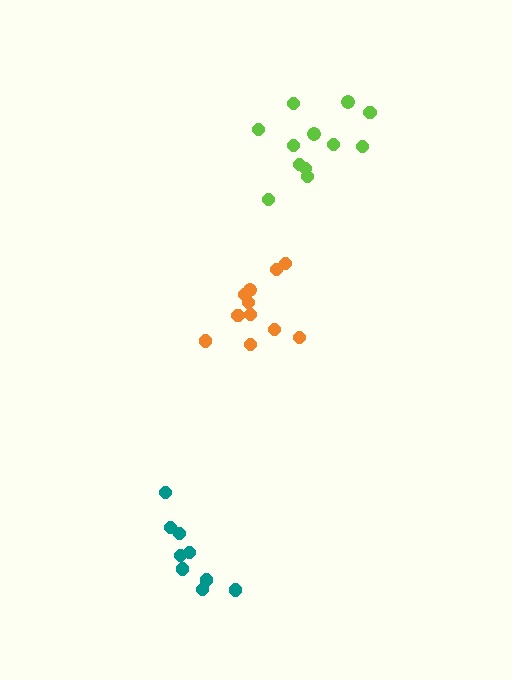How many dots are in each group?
Group 1: 12 dots, Group 2: 9 dots, Group 3: 11 dots (32 total).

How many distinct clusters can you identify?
There are 3 distinct clusters.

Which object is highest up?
The lime cluster is topmost.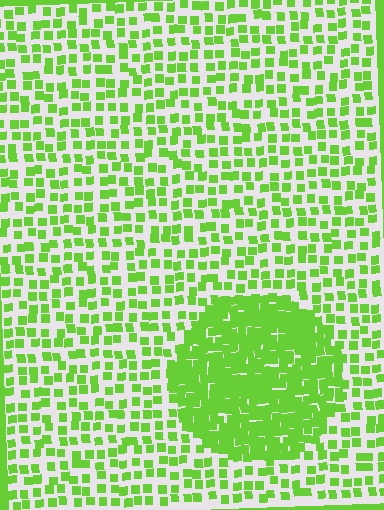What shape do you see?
I see a circle.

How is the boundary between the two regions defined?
The boundary is defined by a change in element density (approximately 2.5x ratio). All elements are the same color, size, and shape.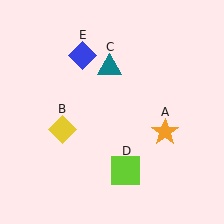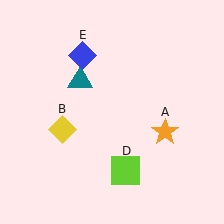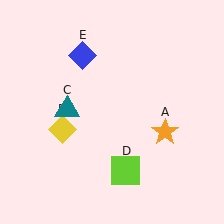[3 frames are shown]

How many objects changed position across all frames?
1 object changed position: teal triangle (object C).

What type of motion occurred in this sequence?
The teal triangle (object C) rotated counterclockwise around the center of the scene.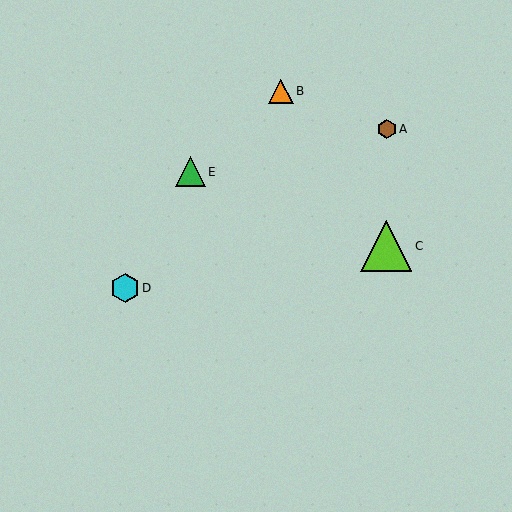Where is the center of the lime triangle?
The center of the lime triangle is at (386, 246).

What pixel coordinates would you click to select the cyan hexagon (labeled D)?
Click at (125, 288) to select the cyan hexagon D.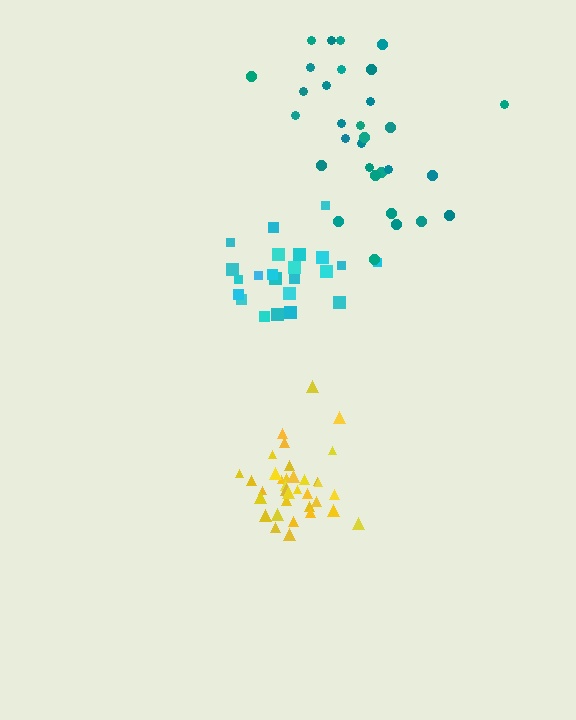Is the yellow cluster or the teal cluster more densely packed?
Yellow.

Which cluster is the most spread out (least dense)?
Teal.